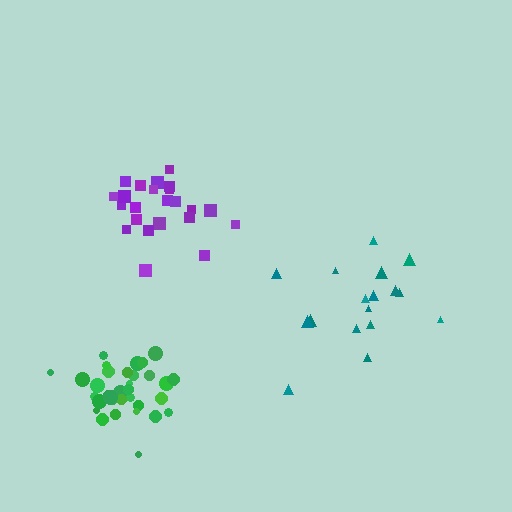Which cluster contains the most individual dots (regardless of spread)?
Green (34).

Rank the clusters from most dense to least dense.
green, purple, teal.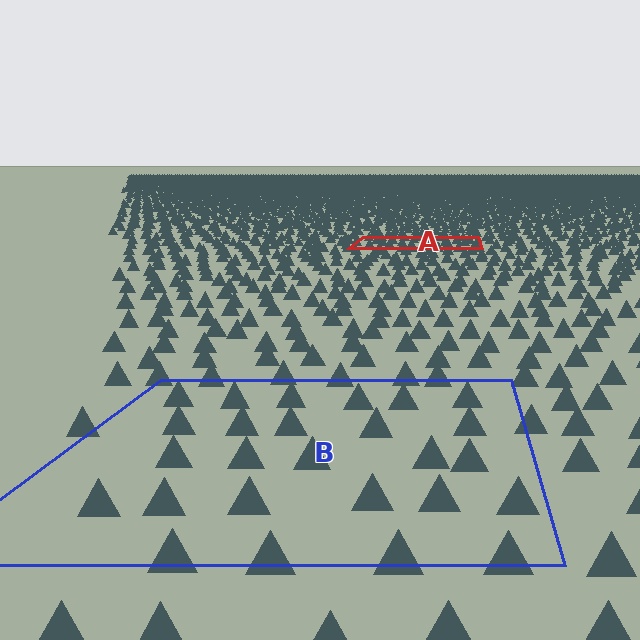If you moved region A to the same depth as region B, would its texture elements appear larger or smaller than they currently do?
They would appear larger. At a closer depth, the same texture elements are projected at a bigger on-screen size.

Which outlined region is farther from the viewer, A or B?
Region A is farther from the viewer — the texture elements inside it appear smaller and more densely packed.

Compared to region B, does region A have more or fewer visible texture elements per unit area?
Region A has more texture elements per unit area — they are packed more densely because it is farther away.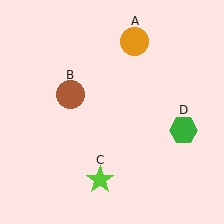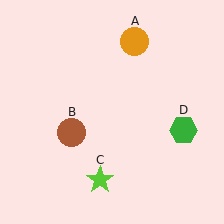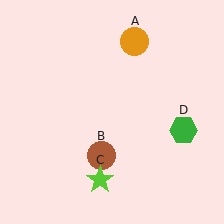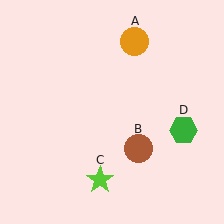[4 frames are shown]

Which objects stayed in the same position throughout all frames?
Orange circle (object A) and lime star (object C) and green hexagon (object D) remained stationary.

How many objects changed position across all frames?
1 object changed position: brown circle (object B).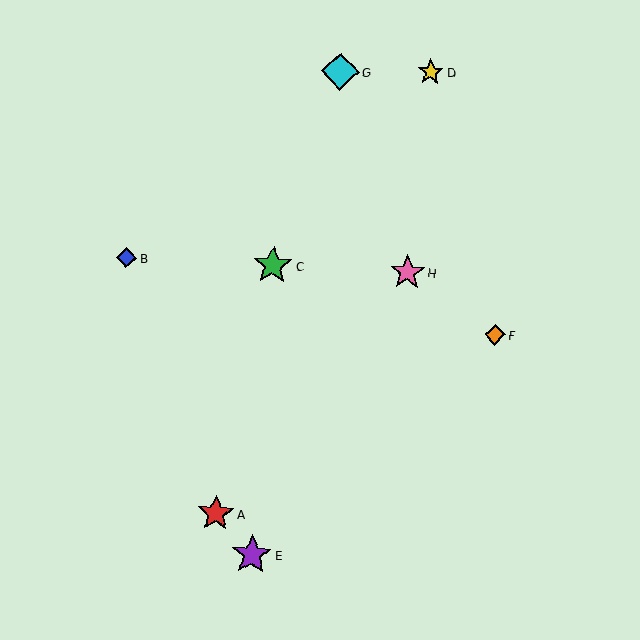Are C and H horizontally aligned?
Yes, both are at y≈265.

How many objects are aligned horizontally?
3 objects (B, C, H) are aligned horizontally.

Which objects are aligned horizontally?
Objects B, C, H are aligned horizontally.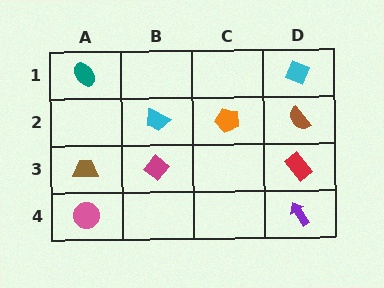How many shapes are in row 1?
2 shapes.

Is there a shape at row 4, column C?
No, that cell is empty.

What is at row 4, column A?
A pink circle.